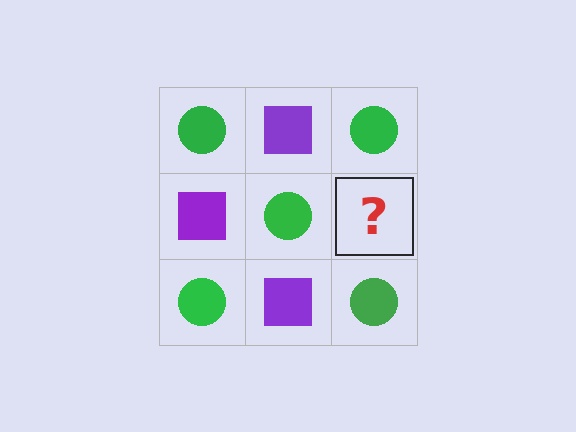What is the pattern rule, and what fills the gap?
The rule is that it alternates green circle and purple square in a checkerboard pattern. The gap should be filled with a purple square.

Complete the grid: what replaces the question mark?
The question mark should be replaced with a purple square.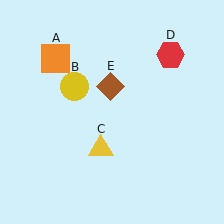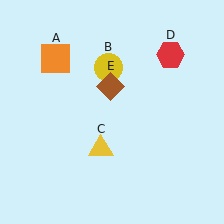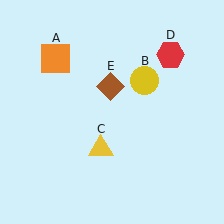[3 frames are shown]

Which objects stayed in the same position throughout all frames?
Orange square (object A) and yellow triangle (object C) and red hexagon (object D) and brown diamond (object E) remained stationary.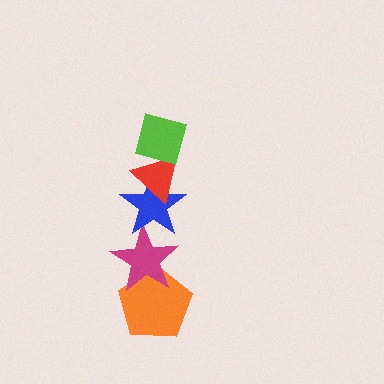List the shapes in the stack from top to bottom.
From top to bottom: the lime diamond, the red triangle, the blue star, the magenta star, the orange pentagon.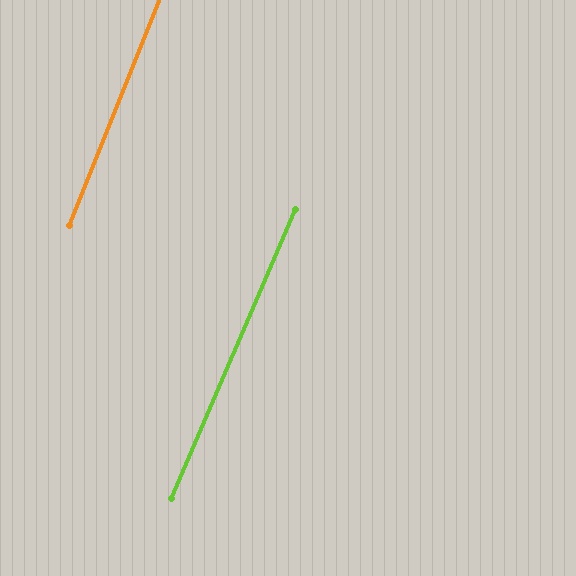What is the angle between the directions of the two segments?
Approximately 2 degrees.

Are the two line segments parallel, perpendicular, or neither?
Parallel — their directions differ by only 1.6°.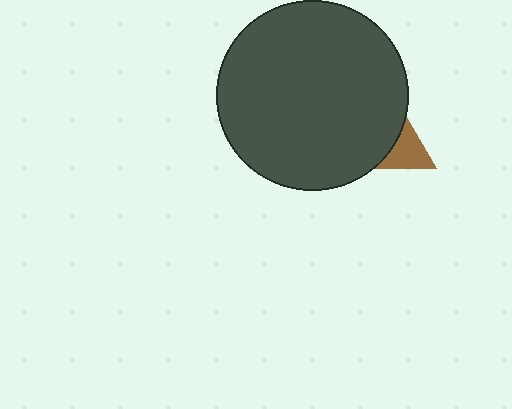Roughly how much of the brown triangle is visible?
A small part of it is visible (roughly 36%).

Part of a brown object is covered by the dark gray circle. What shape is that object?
It is a triangle.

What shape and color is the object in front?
The object in front is a dark gray circle.